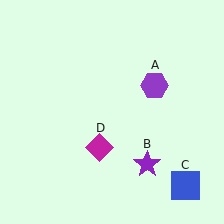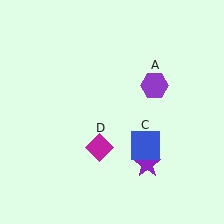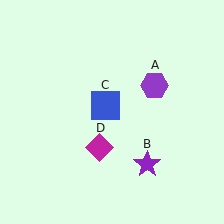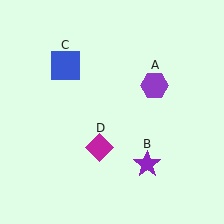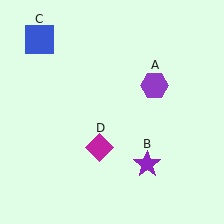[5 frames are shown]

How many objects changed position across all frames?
1 object changed position: blue square (object C).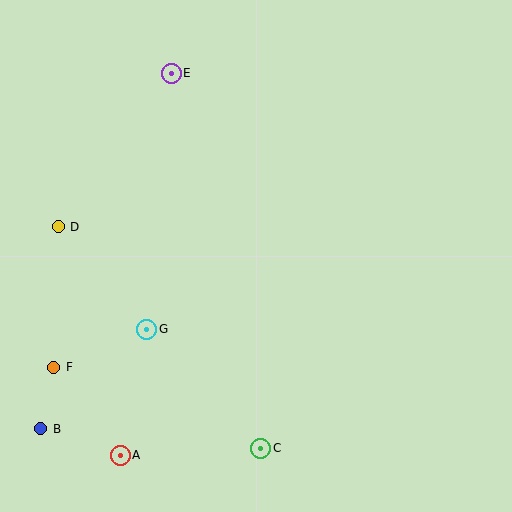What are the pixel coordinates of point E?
Point E is at (171, 73).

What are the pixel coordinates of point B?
Point B is at (41, 429).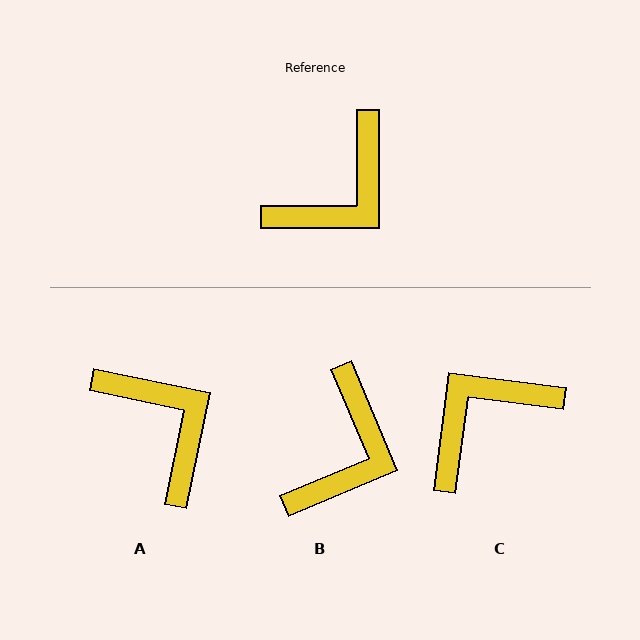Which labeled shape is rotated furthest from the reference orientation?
C, about 173 degrees away.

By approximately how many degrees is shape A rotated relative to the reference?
Approximately 78 degrees counter-clockwise.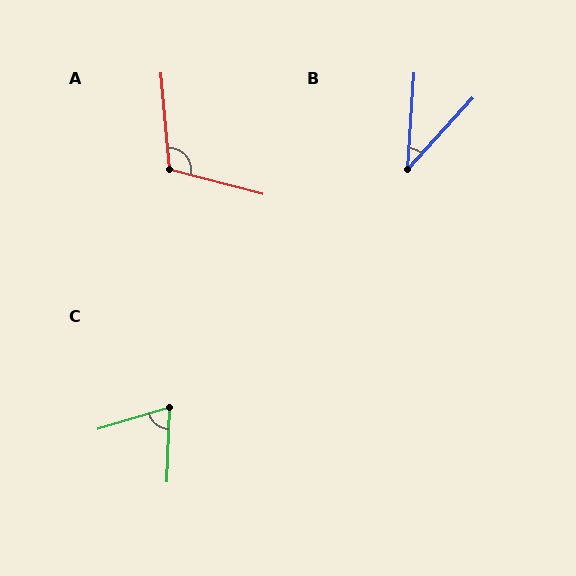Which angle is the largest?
A, at approximately 110 degrees.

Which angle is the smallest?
B, at approximately 39 degrees.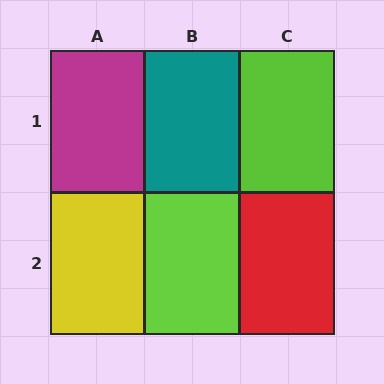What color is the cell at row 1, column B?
Teal.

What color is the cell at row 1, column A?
Magenta.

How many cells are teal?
1 cell is teal.